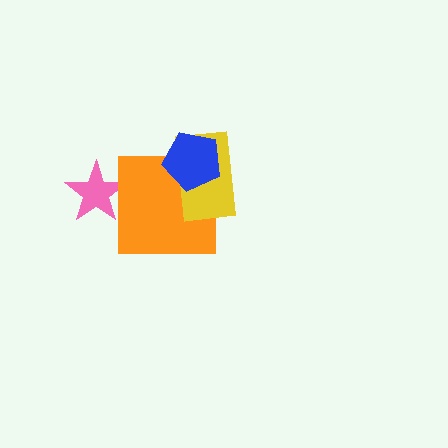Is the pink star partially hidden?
Yes, it is partially covered by another shape.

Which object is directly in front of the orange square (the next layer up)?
The yellow rectangle is directly in front of the orange square.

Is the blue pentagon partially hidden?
No, no other shape covers it.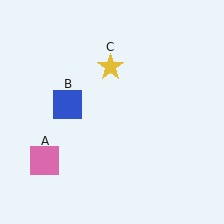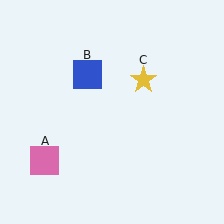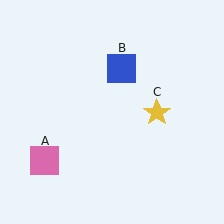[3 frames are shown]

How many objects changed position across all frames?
2 objects changed position: blue square (object B), yellow star (object C).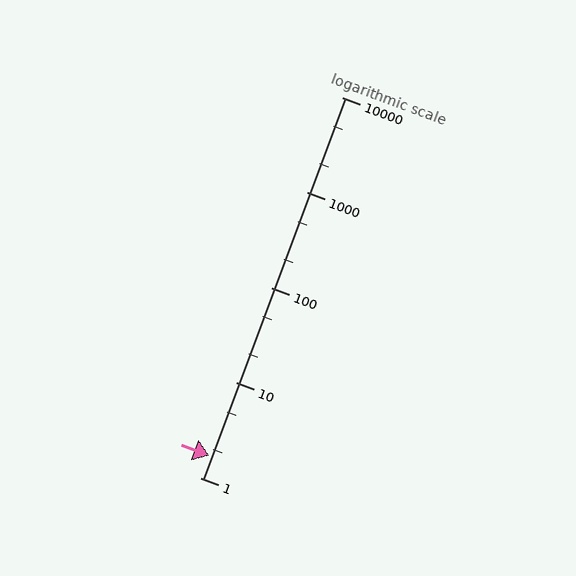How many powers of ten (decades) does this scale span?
The scale spans 4 decades, from 1 to 10000.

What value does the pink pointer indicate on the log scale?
The pointer indicates approximately 1.7.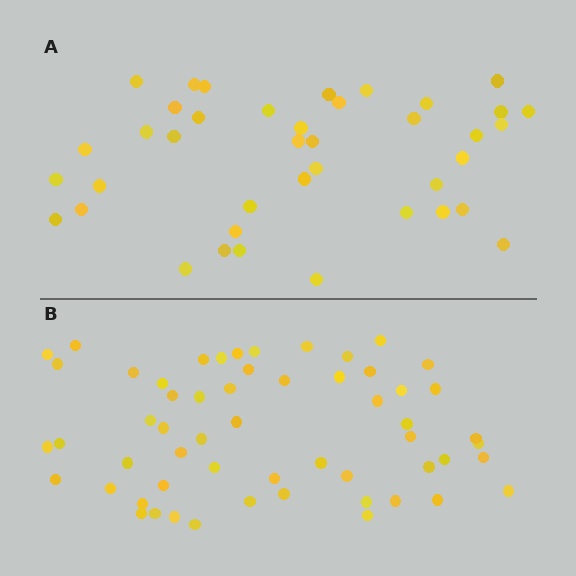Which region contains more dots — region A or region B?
Region B (the bottom region) has more dots.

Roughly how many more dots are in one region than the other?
Region B has approximately 15 more dots than region A.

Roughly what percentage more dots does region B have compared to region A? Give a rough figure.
About 40% more.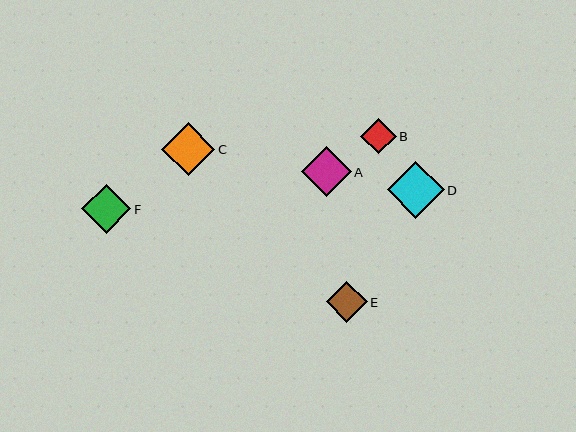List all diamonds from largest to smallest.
From largest to smallest: D, C, A, F, E, B.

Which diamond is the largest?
Diamond D is the largest with a size of approximately 57 pixels.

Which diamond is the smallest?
Diamond B is the smallest with a size of approximately 35 pixels.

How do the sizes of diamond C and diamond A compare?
Diamond C and diamond A are approximately the same size.